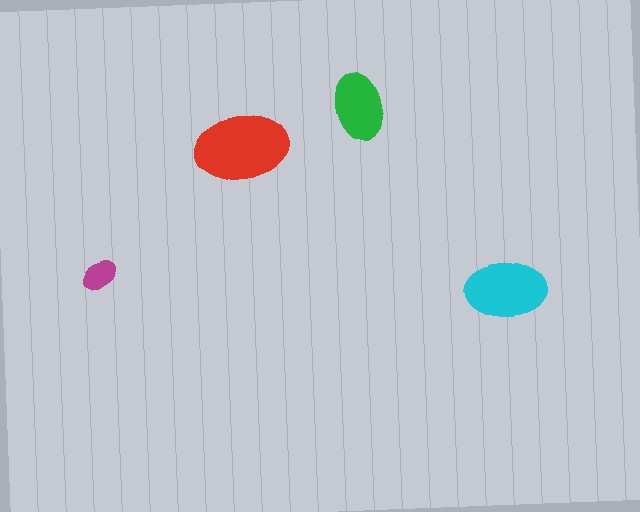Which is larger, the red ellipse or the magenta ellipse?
The red one.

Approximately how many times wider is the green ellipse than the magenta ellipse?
About 2 times wider.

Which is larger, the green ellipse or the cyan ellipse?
The cyan one.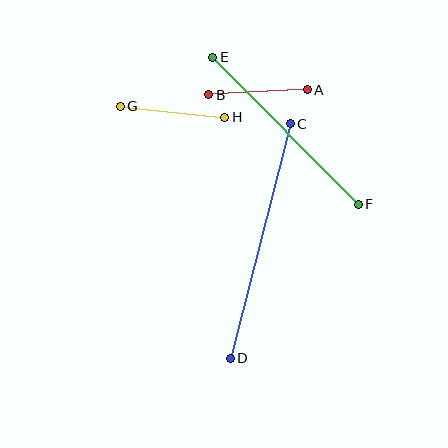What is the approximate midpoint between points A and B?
The midpoint is at approximately (258, 92) pixels.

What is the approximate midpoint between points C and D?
The midpoint is at approximately (260, 241) pixels.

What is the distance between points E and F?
The distance is approximately 207 pixels.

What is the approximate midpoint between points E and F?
The midpoint is at approximately (286, 131) pixels.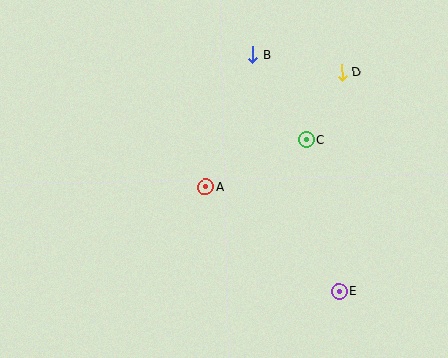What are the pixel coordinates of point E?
Point E is at (339, 292).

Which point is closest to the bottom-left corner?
Point A is closest to the bottom-left corner.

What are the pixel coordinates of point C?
Point C is at (306, 140).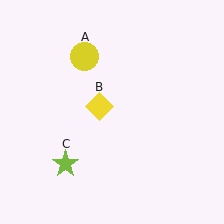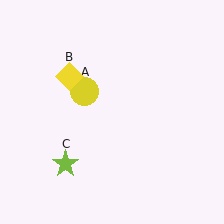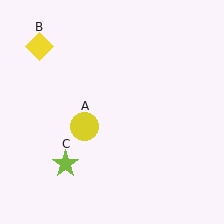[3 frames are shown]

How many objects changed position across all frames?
2 objects changed position: yellow circle (object A), yellow diamond (object B).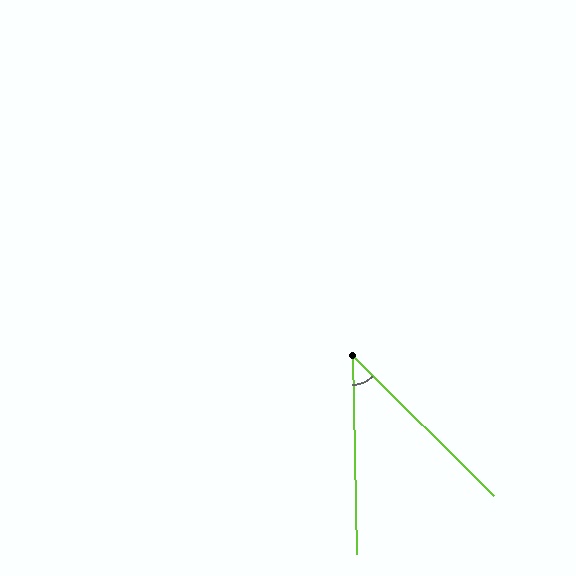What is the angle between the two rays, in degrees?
Approximately 44 degrees.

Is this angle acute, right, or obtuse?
It is acute.